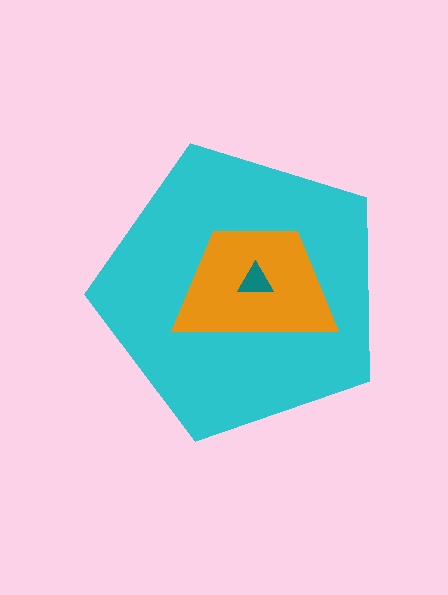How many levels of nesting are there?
3.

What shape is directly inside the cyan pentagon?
The orange trapezoid.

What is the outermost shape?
The cyan pentagon.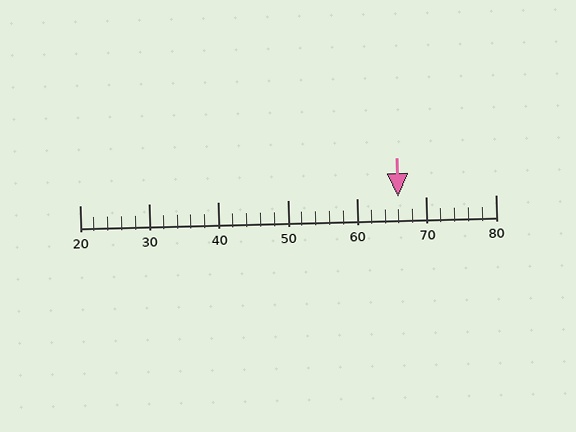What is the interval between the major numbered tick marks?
The major tick marks are spaced 10 units apart.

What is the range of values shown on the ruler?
The ruler shows values from 20 to 80.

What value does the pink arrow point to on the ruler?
The pink arrow points to approximately 66.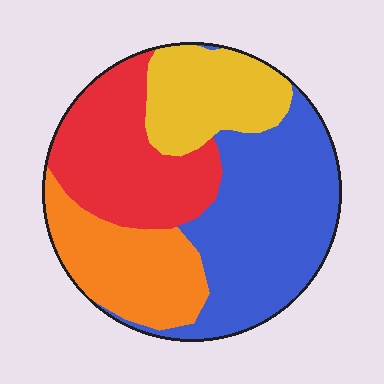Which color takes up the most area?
Blue, at roughly 35%.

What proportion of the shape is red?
Red takes up about one quarter (1/4) of the shape.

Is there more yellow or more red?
Red.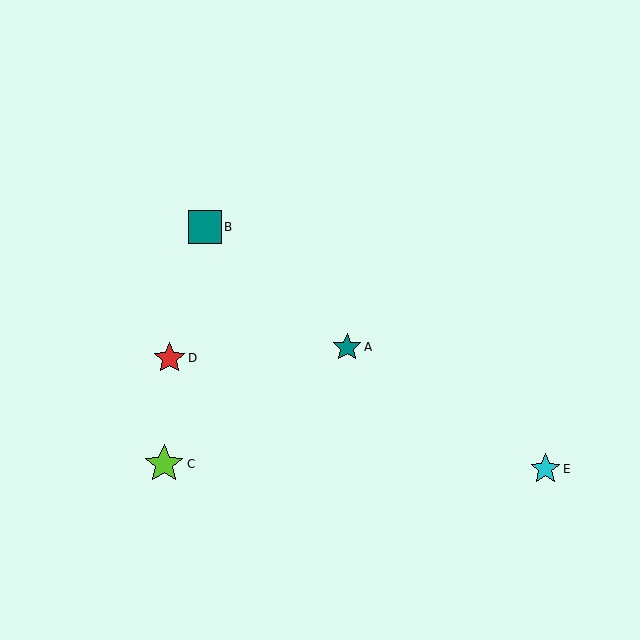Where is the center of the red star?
The center of the red star is at (169, 358).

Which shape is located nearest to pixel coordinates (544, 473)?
The cyan star (labeled E) at (545, 469) is nearest to that location.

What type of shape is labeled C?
Shape C is a lime star.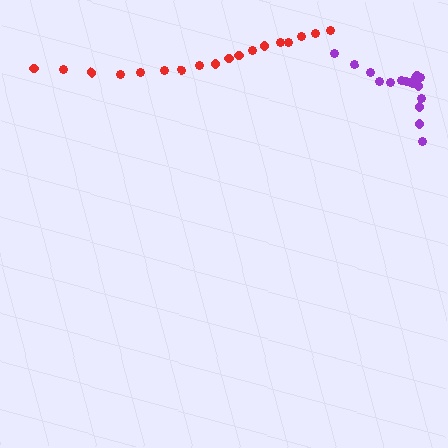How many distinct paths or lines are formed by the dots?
There are 2 distinct paths.